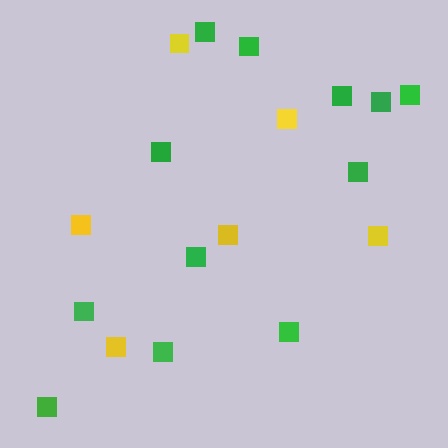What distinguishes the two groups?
There are 2 groups: one group of green squares (12) and one group of yellow squares (6).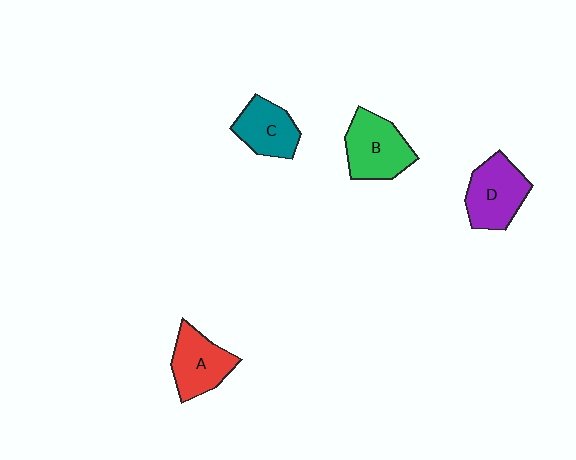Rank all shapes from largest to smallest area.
From largest to smallest: B (green), D (purple), A (red), C (teal).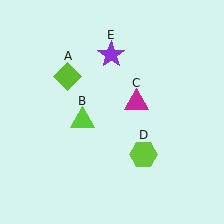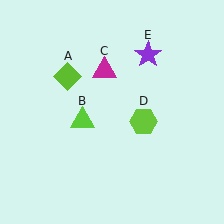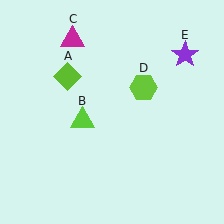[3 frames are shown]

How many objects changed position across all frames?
3 objects changed position: magenta triangle (object C), lime hexagon (object D), purple star (object E).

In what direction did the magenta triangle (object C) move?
The magenta triangle (object C) moved up and to the left.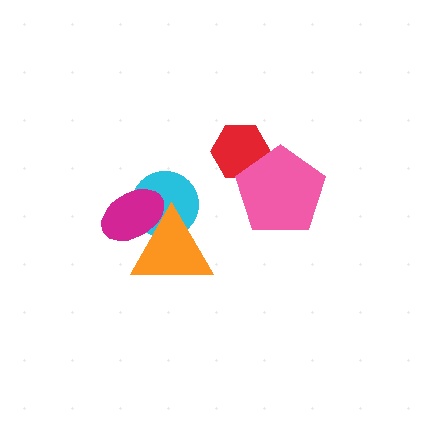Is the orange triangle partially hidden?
No, no other shape covers it.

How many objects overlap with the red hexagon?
1 object overlaps with the red hexagon.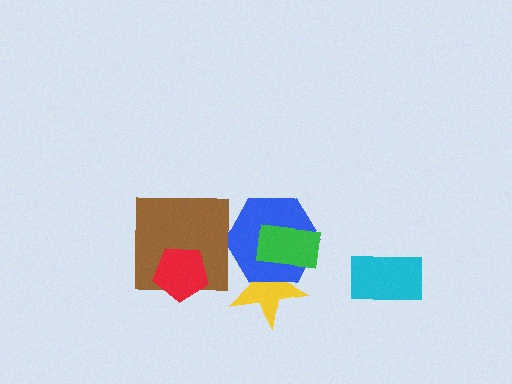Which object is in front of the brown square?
The red pentagon is in front of the brown square.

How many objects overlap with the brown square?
1 object overlaps with the brown square.